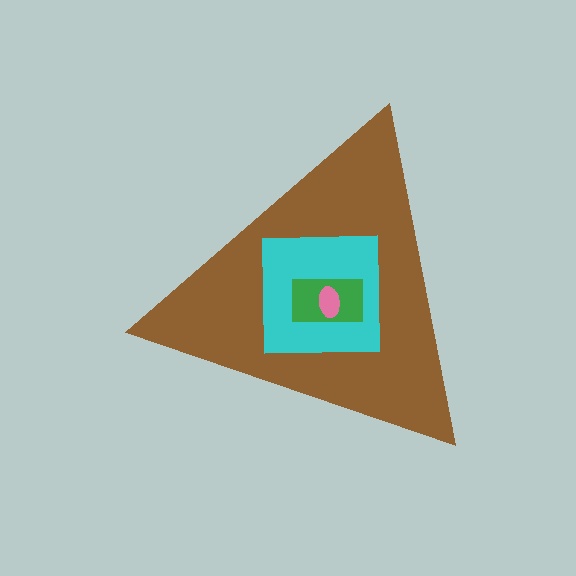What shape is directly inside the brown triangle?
The cyan square.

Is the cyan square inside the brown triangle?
Yes.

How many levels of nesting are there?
4.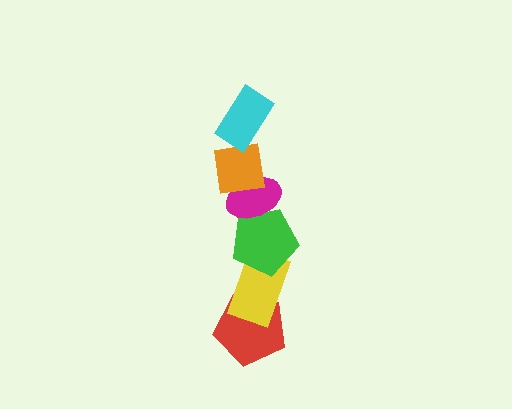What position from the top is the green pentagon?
The green pentagon is 4th from the top.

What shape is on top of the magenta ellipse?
The orange square is on top of the magenta ellipse.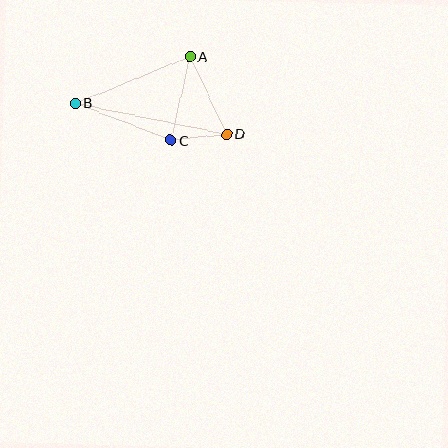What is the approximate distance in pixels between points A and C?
The distance between A and C is approximately 86 pixels.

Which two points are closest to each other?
Points C and D are closest to each other.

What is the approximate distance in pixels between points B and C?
The distance between B and C is approximately 103 pixels.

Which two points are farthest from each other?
Points B and D are farthest from each other.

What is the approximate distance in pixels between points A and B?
The distance between A and B is approximately 124 pixels.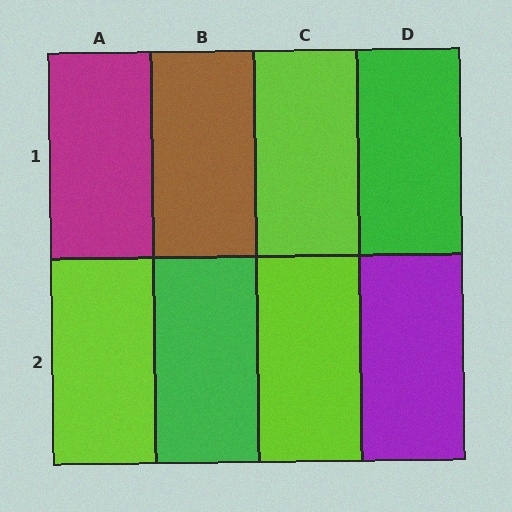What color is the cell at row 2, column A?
Lime.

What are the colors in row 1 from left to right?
Magenta, brown, lime, green.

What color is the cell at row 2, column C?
Lime.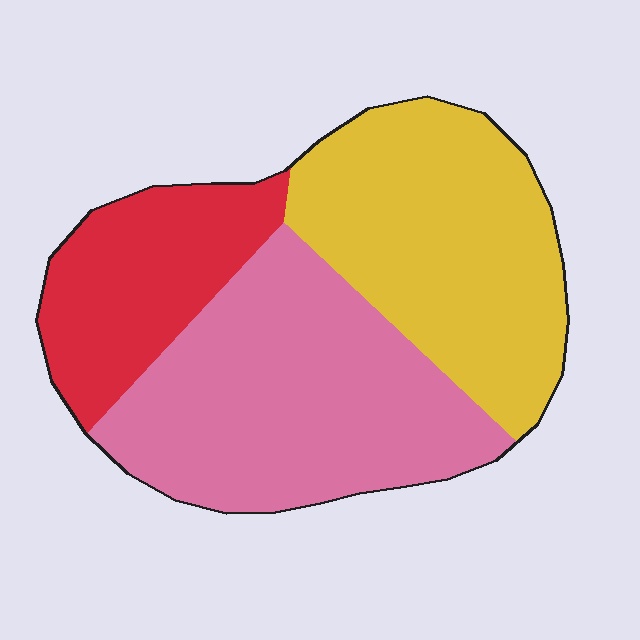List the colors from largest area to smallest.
From largest to smallest: pink, yellow, red.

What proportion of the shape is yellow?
Yellow covers 37% of the shape.